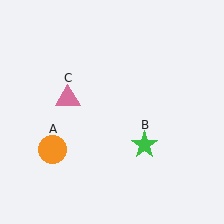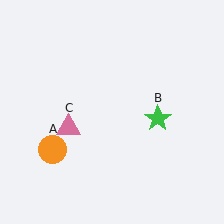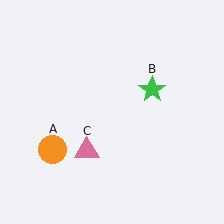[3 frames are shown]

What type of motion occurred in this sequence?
The green star (object B), pink triangle (object C) rotated counterclockwise around the center of the scene.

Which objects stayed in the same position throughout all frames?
Orange circle (object A) remained stationary.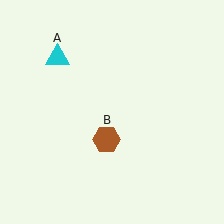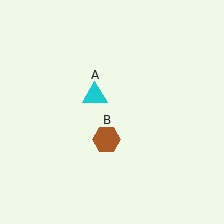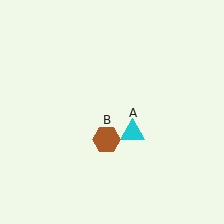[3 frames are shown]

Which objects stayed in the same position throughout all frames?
Brown hexagon (object B) remained stationary.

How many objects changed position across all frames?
1 object changed position: cyan triangle (object A).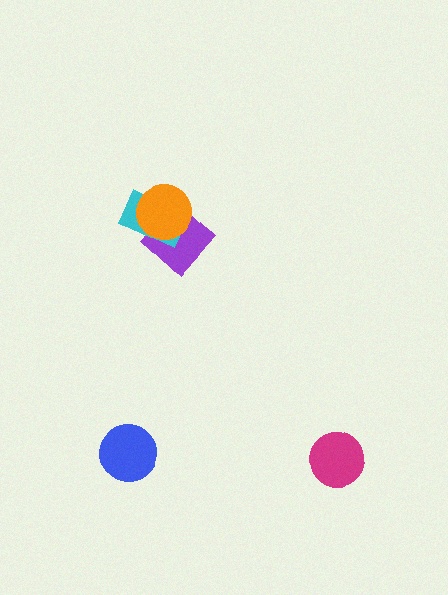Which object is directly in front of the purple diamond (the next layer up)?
The cyan rectangle is directly in front of the purple diamond.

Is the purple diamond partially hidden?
Yes, it is partially covered by another shape.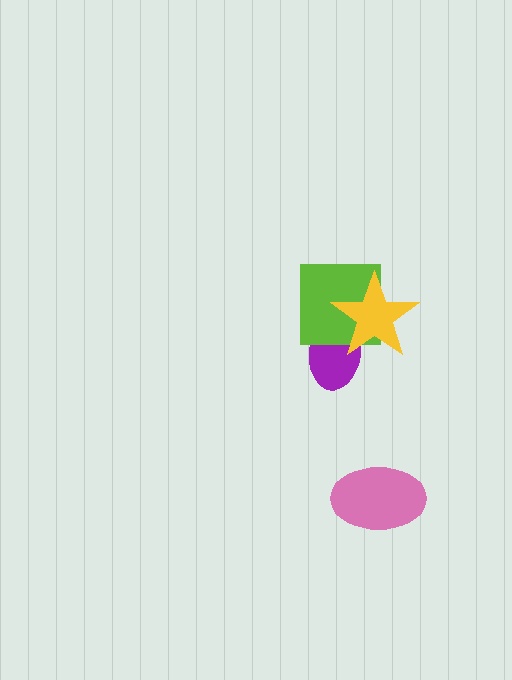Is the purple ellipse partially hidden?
Yes, it is partially covered by another shape.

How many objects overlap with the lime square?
2 objects overlap with the lime square.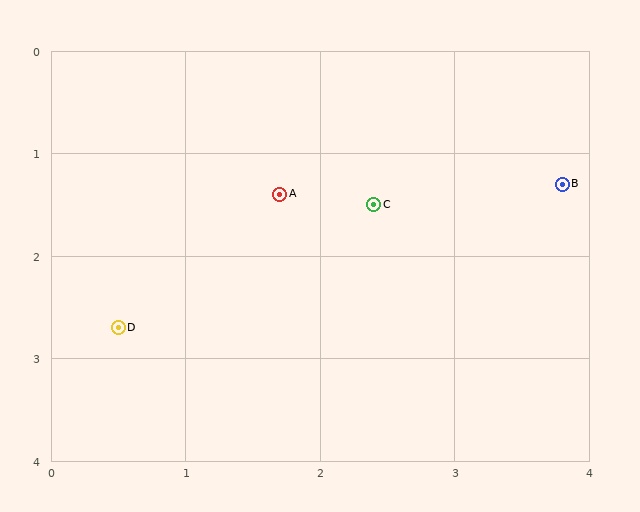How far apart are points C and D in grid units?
Points C and D are about 2.2 grid units apart.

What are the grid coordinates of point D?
Point D is at approximately (0.5, 2.7).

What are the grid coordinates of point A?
Point A is at approximately (1.7, 1.4).